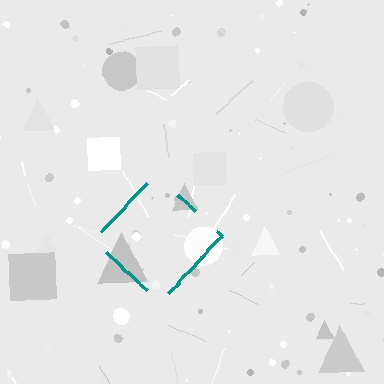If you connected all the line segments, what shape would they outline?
They would outline a diamond.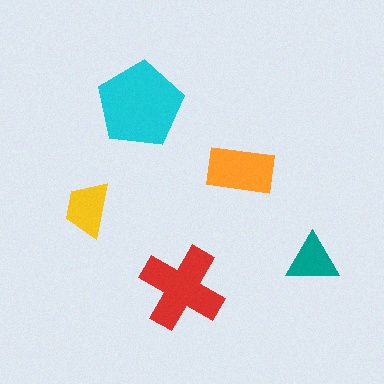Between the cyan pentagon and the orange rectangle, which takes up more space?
The cyan pentagon.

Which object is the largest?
The cyan pentagon.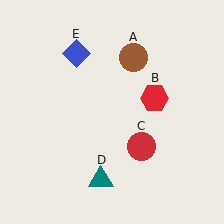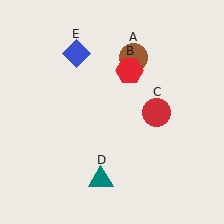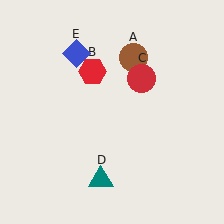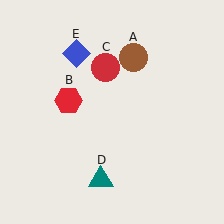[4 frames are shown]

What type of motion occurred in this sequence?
The red hexagon (object B), red circle (object C) rotated counterclockwise around the center of the scene.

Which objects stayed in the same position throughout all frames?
Brown circle (object A) and teal triangle (object D) and blue diamond (object E) remained stationary.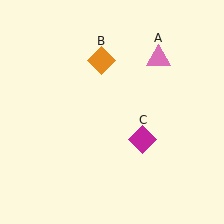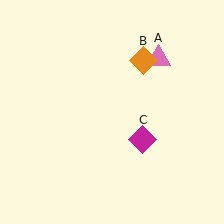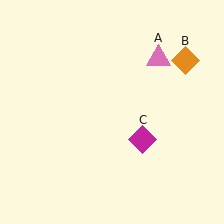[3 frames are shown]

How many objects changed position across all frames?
1 object changed position: orange diamond (object B).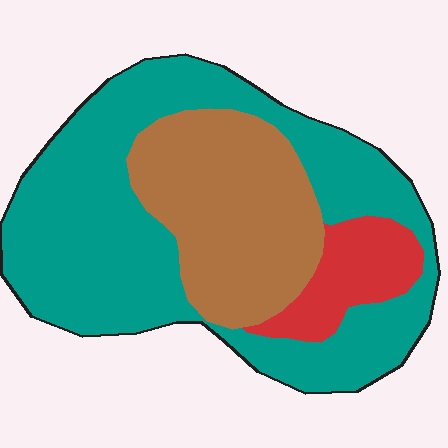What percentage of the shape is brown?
Brown covers around 30% of the shape.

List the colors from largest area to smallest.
From largest to smallest: teal, brown, red.